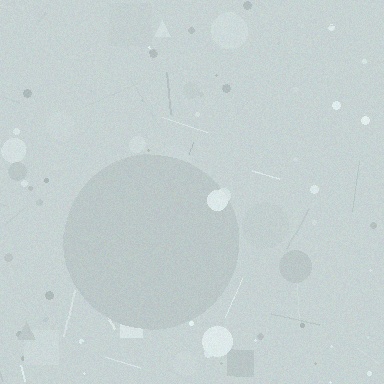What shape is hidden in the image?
A circle is hidden in the image.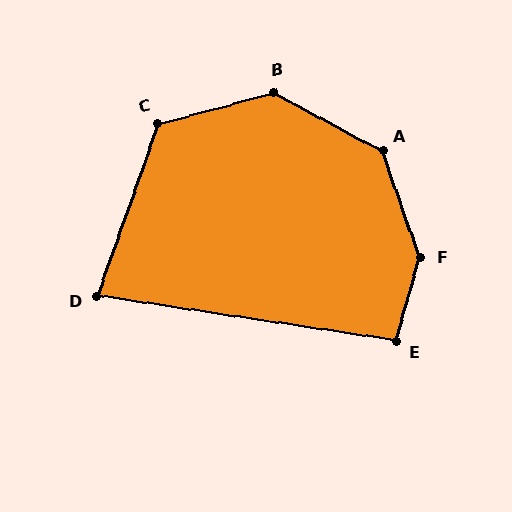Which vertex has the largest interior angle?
F, at approximately 144 degrees.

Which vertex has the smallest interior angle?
D, at approximately 79 degrees.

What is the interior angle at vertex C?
Approximately 125 degrees (obtuse).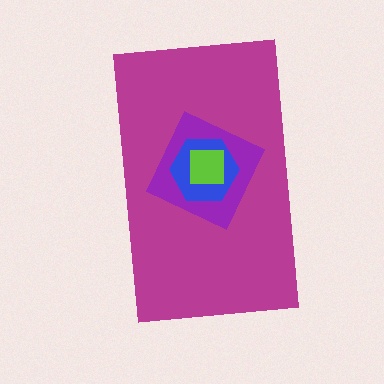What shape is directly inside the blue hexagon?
The lime square.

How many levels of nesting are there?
4.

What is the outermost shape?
The magenta rectangle.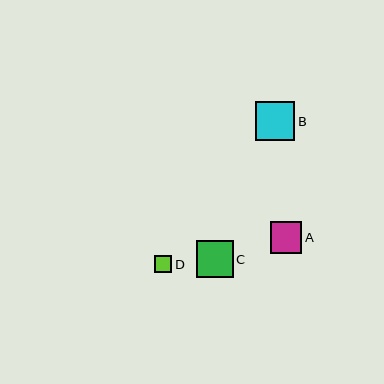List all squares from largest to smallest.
From largest to smallest: B, C, A, D.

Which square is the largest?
Square B is the largest with a size of approximately 39 pixels.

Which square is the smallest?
Square D is the smallest with a size of approximately 17 pixels.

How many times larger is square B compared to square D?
Square B is approximately 2.3 times the size of square D.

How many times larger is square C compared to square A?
Square C is approximately 1.2 times the size of square A.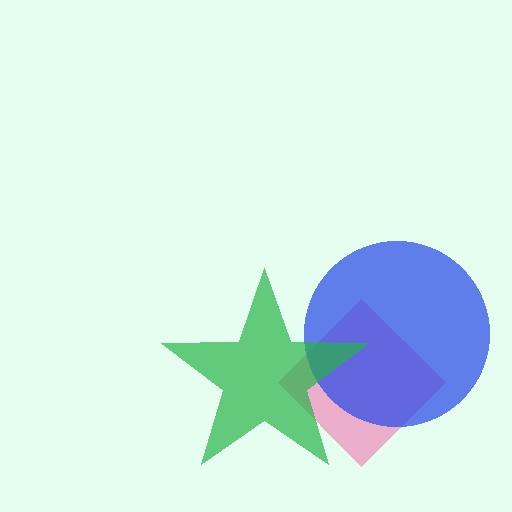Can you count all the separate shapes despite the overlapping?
Yes, there are 3 separate shapes.